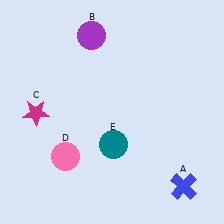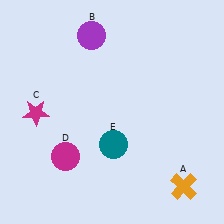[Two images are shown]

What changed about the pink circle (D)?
In Image 1, D is pink. In Image 2, it changed to magenta.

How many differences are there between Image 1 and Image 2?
There are 2 differences between the two images.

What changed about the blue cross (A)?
In Image 1, A is blue. In Image 2, it changed to orange.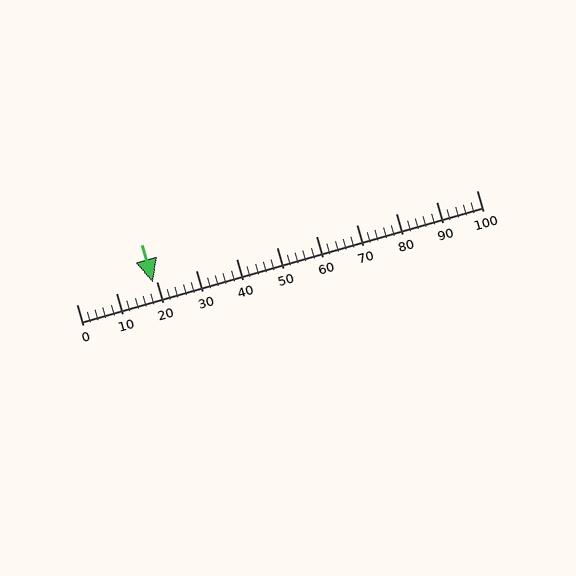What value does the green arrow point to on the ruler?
The green arrow points to approximately 19.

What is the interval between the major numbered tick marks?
The major tick marks are spaced 10 units apart.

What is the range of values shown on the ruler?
The ruler shows values from 0 to 100.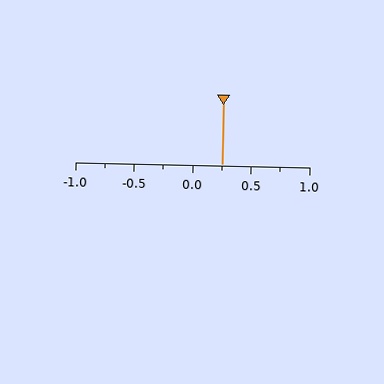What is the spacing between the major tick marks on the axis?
The major ticks are spaced 0.5 apart.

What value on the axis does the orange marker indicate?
The marker indicates approximately 0.25.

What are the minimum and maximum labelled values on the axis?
The axis runs from -1.0 to 1.0.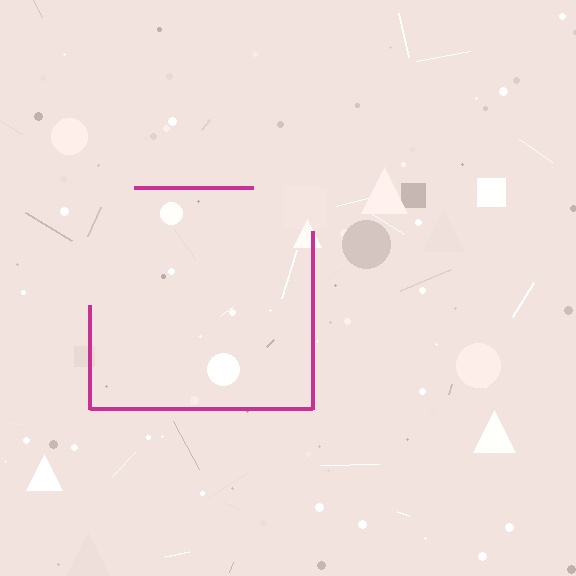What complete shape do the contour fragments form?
The contour fragments form a square.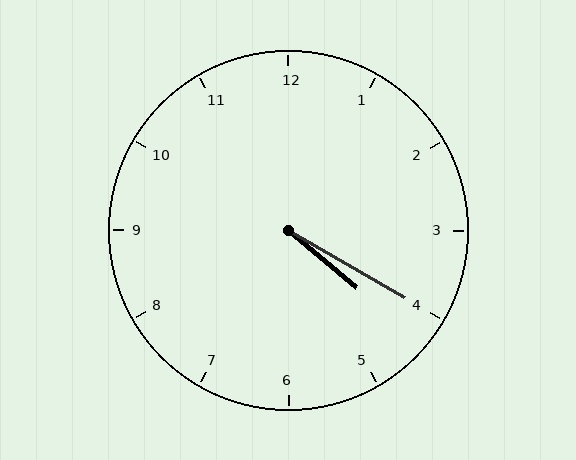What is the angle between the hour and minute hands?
Approximately 10 degrees.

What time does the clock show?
4:20.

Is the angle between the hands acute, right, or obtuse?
It is acute.